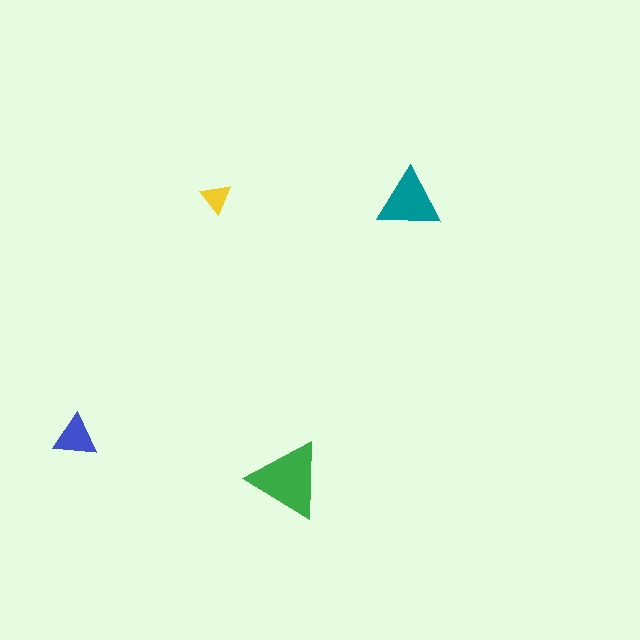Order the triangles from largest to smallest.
the green one, the teal one, the blue one, the yellow one.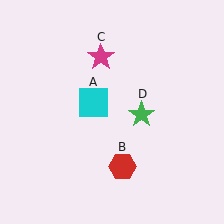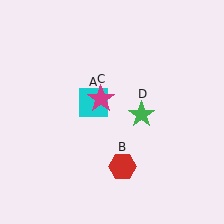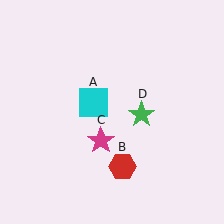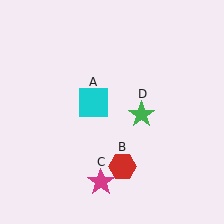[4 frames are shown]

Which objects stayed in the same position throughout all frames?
Cyan square (object A) and red hexagon (object B) and green star (object D) remained stationary.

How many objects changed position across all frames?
1 object changed position: magenta star (object C).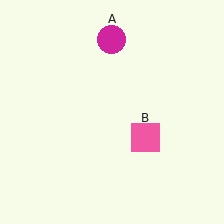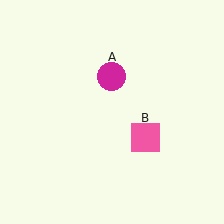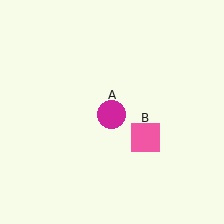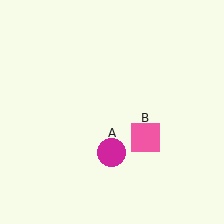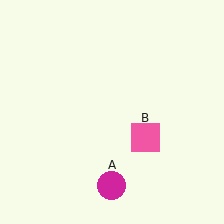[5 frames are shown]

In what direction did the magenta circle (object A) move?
The magenta circle (object A) moved down.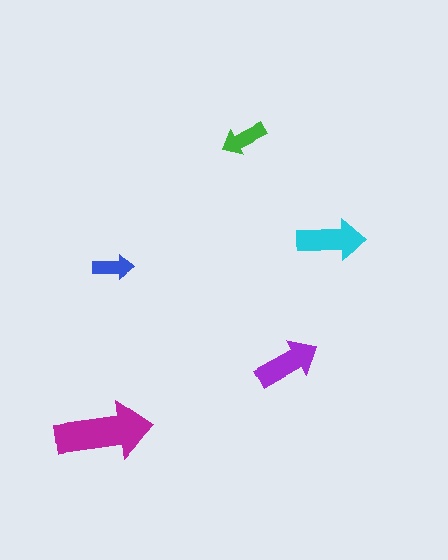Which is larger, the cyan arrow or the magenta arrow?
The magenta one.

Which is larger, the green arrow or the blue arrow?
The green one.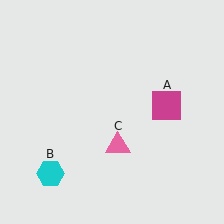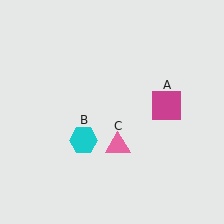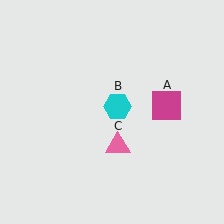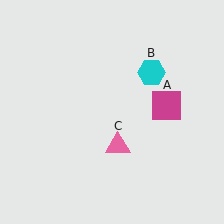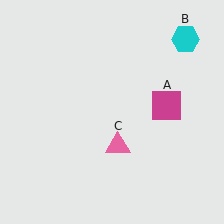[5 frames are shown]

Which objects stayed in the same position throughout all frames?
Magenta square (object A) and pink triangle (object C) remained stationary.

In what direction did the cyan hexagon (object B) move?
The cyan hexagon (object B) moved up and to the right.